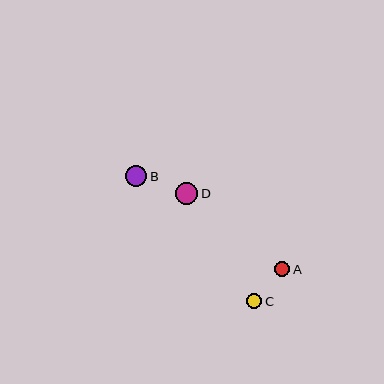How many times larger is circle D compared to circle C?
Circle D is approximately 1.5 times the size of circle C.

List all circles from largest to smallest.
From largest to smallest: D, B, A, C.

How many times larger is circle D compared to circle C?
Circle D is approximately 1.5 times the size of circle C.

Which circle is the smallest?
Circle C is the smallest with a size of approximately 15 pixels.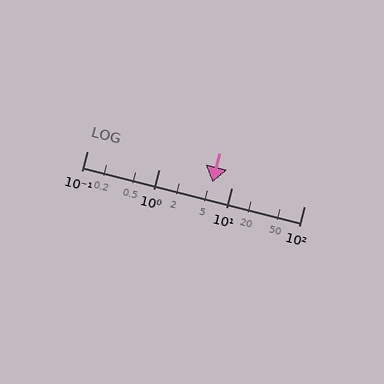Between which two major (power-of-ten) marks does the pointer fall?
The pointer is between 1 and 10.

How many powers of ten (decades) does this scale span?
The scale spans 3 decades, from 0.1 to 100.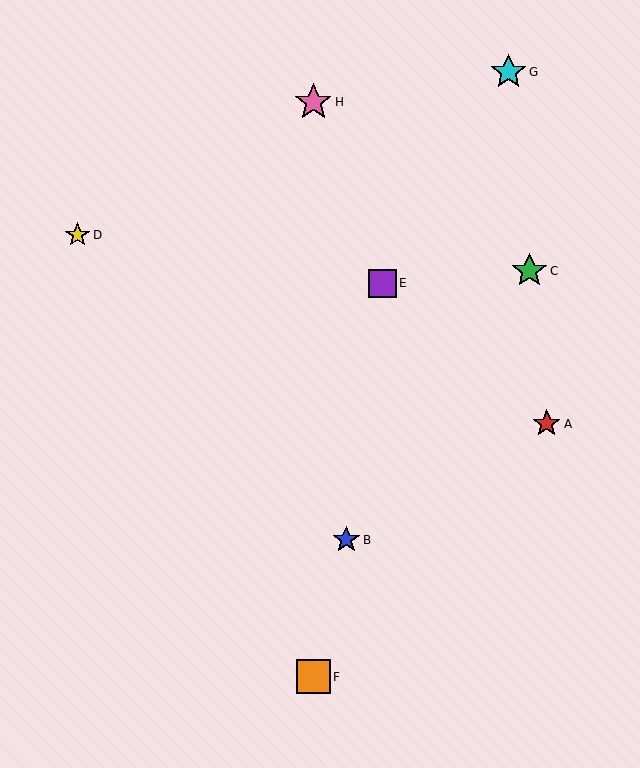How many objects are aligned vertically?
2 objects (F, H) are aligned vertically.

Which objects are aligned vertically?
Objects F, H are aligned vertically.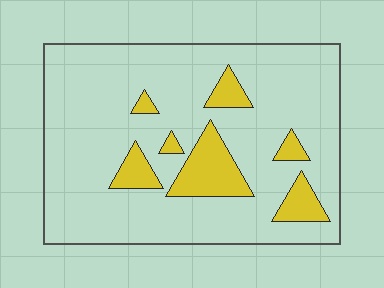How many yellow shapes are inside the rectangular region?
7.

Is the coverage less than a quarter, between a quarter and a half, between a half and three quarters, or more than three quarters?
Less than a quarter.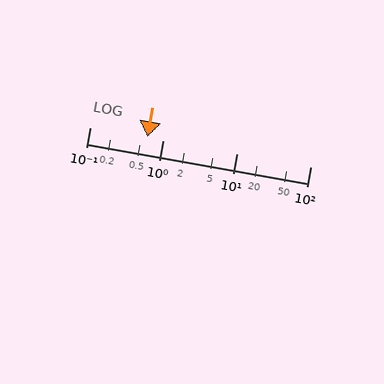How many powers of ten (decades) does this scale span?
The scale spans 3 decades, from 0.1 to 100.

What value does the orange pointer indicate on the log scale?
The pointer indicates approximately 0.61.